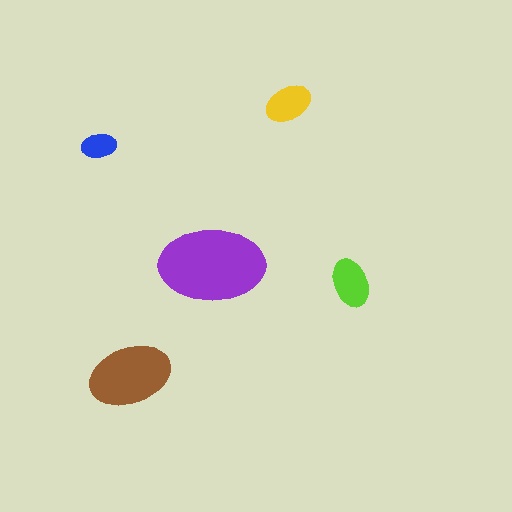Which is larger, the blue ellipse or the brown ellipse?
The brown one.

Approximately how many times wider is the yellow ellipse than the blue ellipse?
About 1.5 times wider.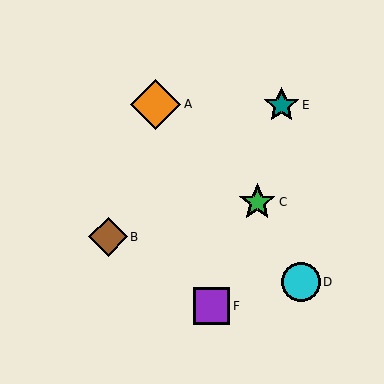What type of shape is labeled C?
Shape C is a green star.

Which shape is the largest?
The orange diamond (labeled A) is the largest.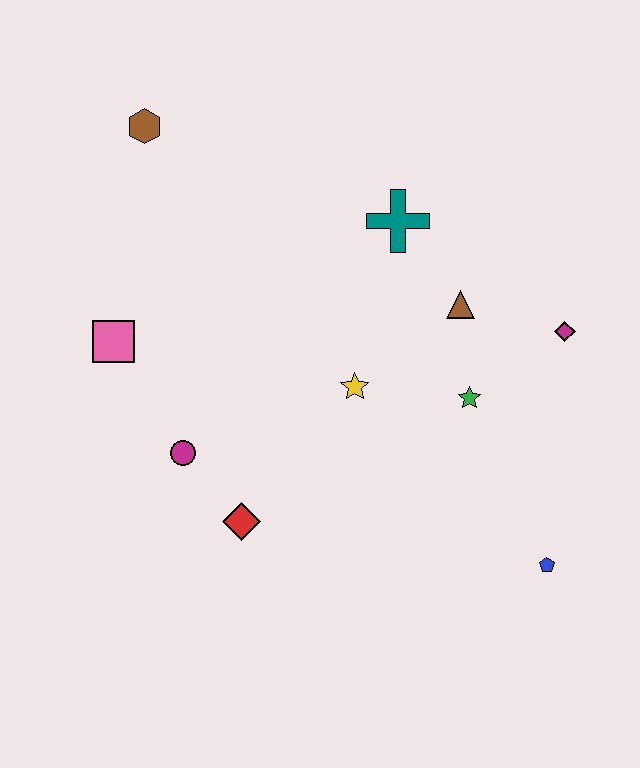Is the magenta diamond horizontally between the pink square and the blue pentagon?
No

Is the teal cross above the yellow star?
Yes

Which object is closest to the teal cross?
The brown triangle is closest to the teal cross.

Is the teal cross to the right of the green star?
No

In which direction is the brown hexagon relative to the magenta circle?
The brown hexagon is above the magenta circle.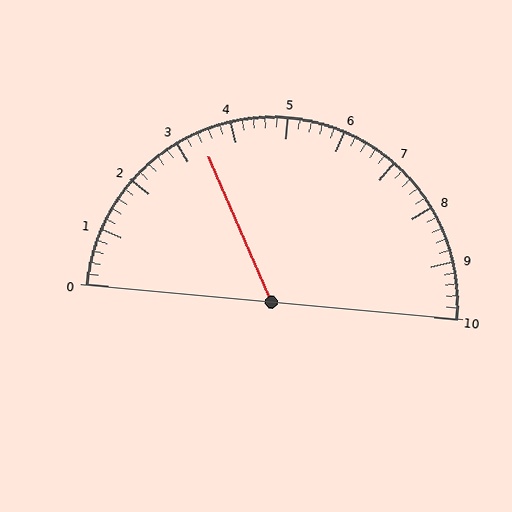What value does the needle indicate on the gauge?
The needle indicates approximately 3.4.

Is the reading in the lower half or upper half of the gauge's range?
The reading is in the lower half of the range (0 to 10).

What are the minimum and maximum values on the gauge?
The gauge ranges from 0 to 10.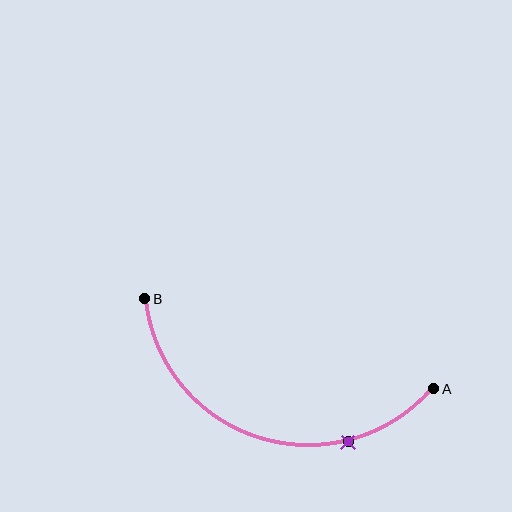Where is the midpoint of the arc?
The arc midpoint is the point on the curve farthest from the straight line joining A and B. It sits below that line.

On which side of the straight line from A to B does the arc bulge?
The arc bulges below the straight line connecting A and B.